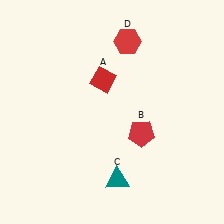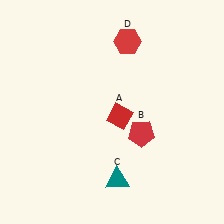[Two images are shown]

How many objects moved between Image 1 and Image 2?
1 object moved between the two images.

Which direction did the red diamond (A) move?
The red diamond (A) moved down.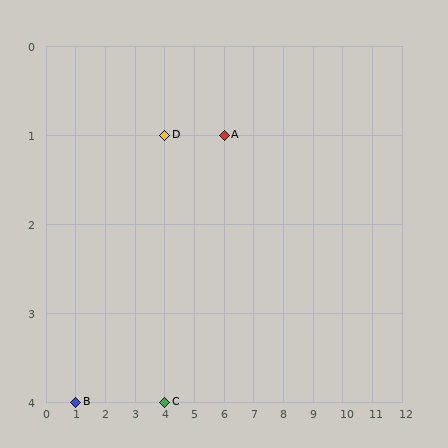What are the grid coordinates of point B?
Point B is at grid coordinates (1, 4).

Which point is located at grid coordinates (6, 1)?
Point A is at (6, 1).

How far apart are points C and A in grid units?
Points C and A are 2 columns and 3 rows apart (about 3.6 grid units diagonally).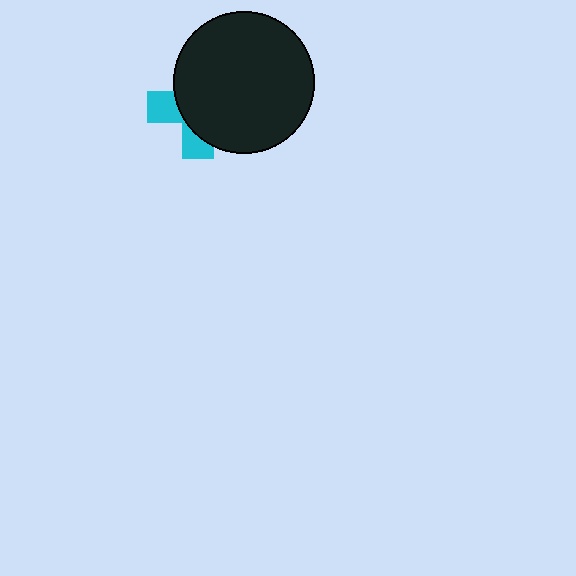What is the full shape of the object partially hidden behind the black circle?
The partially hidden object is a cyan cross.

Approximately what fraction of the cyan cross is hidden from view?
Roughly 68% of the cyan cross is hidden behind the black circle.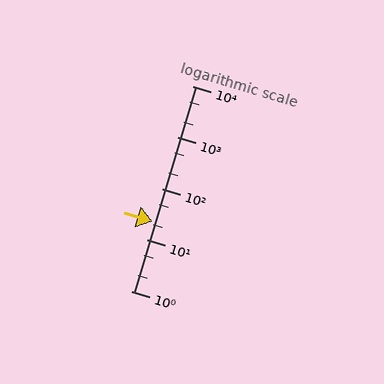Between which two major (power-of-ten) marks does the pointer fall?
The pointer is between 10 and 100.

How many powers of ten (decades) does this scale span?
The scale spans 4 decades, from 1 to 10000.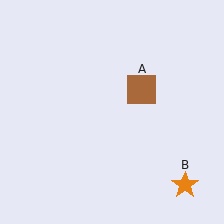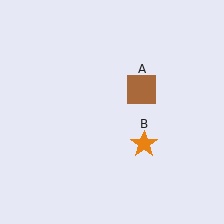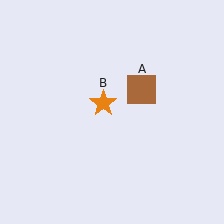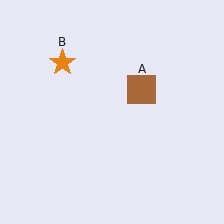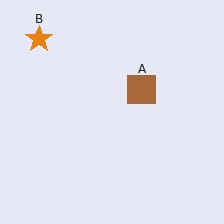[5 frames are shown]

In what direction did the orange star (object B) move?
The orange star (object B) moved up and to the left.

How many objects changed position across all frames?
1 object changed position: orange star (object B).